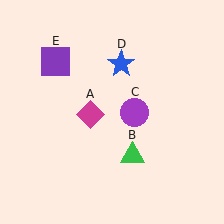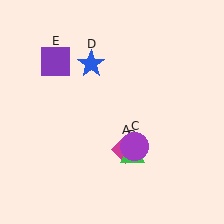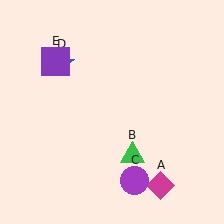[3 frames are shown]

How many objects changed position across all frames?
3 objects changed position: magenta diamond (object A), purple circle (object C), blue star (object D).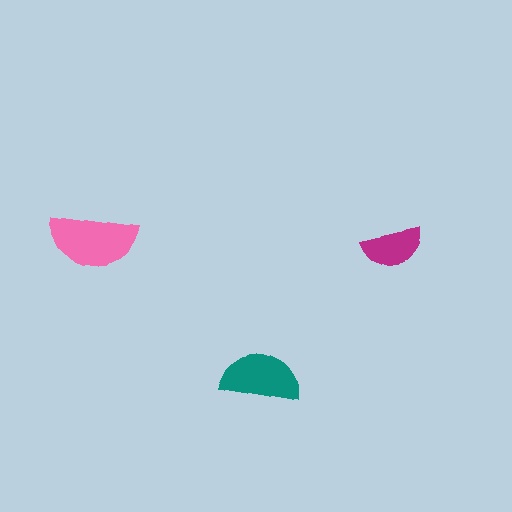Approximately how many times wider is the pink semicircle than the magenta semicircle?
About 1.5 times wider.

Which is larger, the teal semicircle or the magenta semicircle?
The teal one.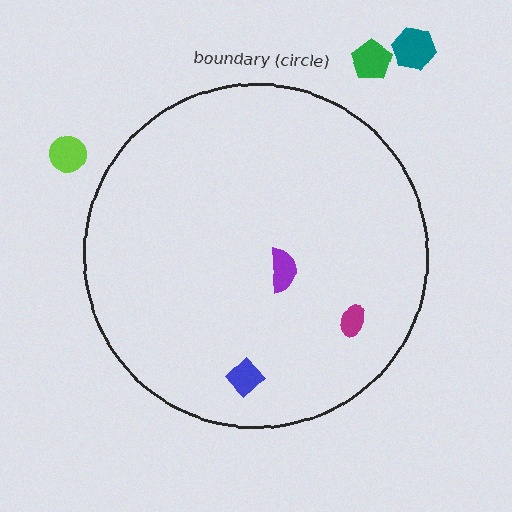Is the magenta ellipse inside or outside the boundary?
Inside.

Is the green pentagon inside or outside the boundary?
Outside.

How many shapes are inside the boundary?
3 inside, 3 outside.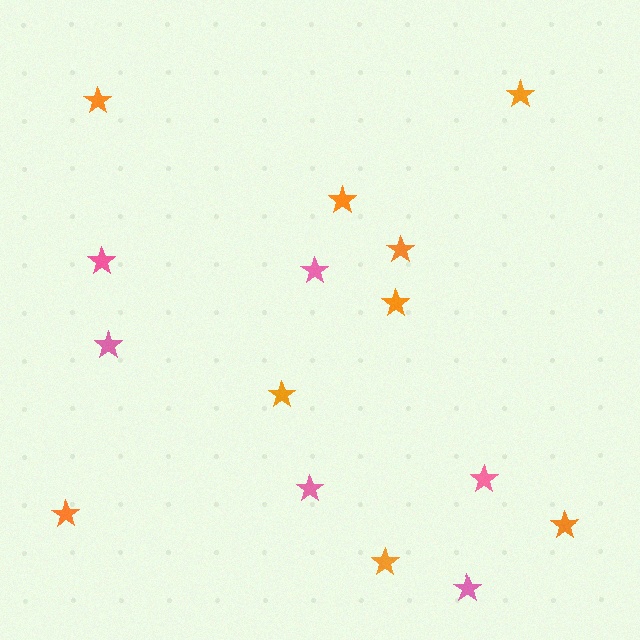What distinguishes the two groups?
There are 2 groups: one group of pink stars (6) and one group of orange stars (9).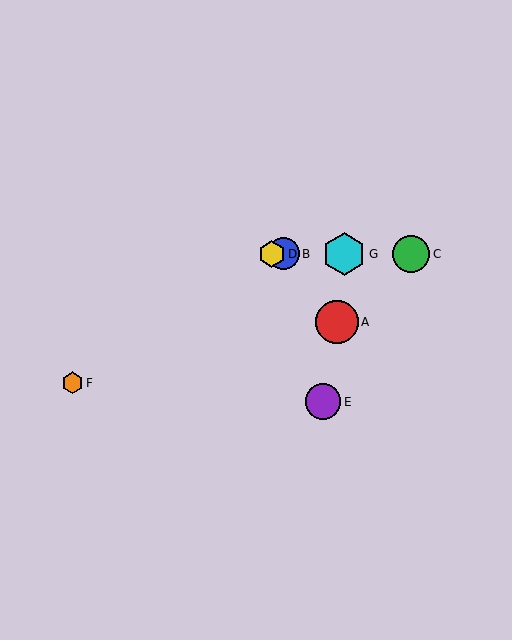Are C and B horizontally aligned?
Yes, both are at y≈254.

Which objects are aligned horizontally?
Objects B, C, D, G are aligned horizontally.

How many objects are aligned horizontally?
4 objects (B, C, D, G) are aligned horizontally.